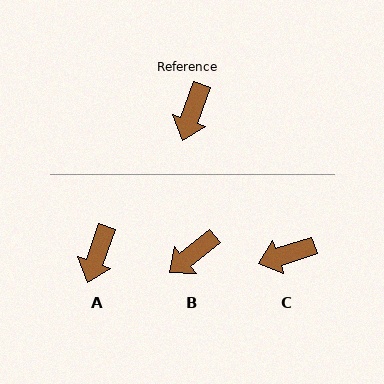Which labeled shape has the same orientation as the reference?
A.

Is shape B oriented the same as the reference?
No, it is off by about 31 degrees.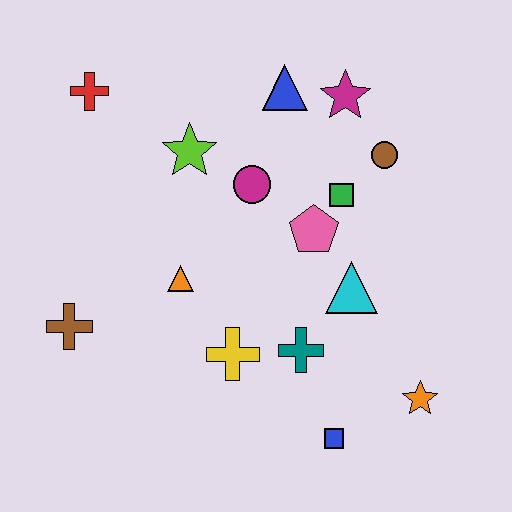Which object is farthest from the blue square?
The red cross is farthest from the blue square.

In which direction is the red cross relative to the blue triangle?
The red cross is to the left of the blue triangle.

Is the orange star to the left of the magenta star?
No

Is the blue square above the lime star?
No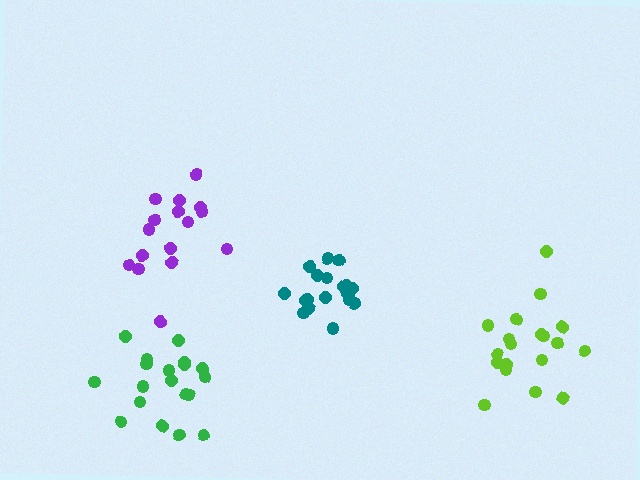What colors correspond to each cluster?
The clusters are colored: green, teal, purple, lime.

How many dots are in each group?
Group 1: 19 dots, Group 2: 19 dots, Group 3: 16 dots, Group 4: 19 dots (73 total).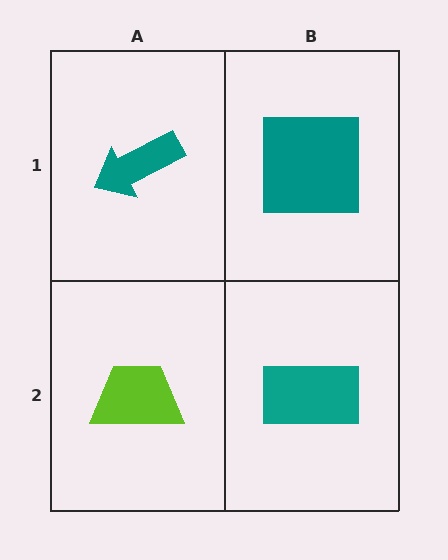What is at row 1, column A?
A teal arrow.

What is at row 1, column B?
A teal square.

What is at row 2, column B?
A teal rectangle.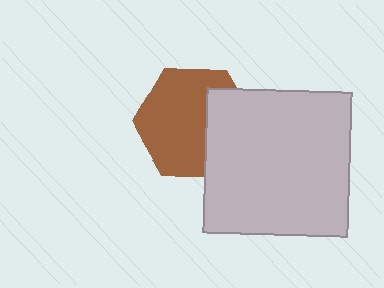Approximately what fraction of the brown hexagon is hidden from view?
Roughly 33% of the brown hexagon is hidden behind the light gray square.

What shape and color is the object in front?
The object in front is a light gray square.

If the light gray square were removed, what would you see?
You would see the complete brown hexagon.